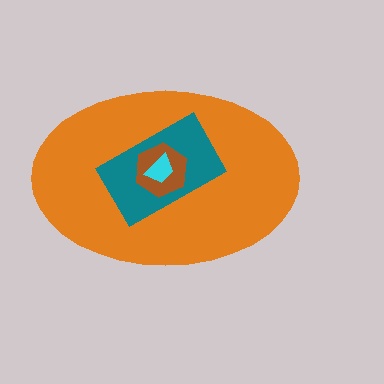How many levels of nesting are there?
4.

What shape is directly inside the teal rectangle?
The brown hexagon.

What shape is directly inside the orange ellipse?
The teal rectangle.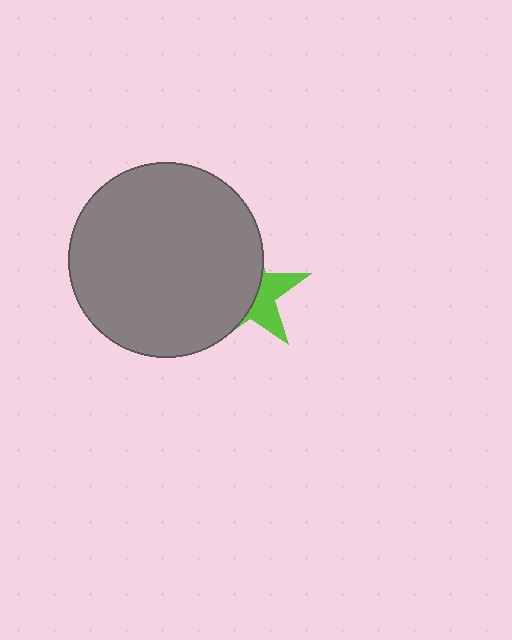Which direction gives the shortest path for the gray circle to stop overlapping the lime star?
Moving left gives the shortest separation.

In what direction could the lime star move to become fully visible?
The lime star could move right. That would shift it out from behind the gray circle entirely.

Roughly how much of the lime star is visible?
A small part of it is visible (roughly 39%).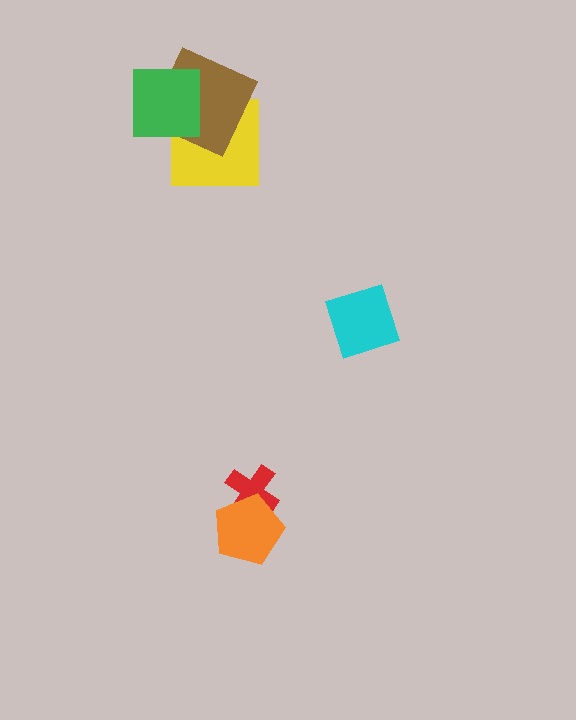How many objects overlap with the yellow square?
2 objects overlap with the yellow square.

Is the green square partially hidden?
No, no other shape covers it.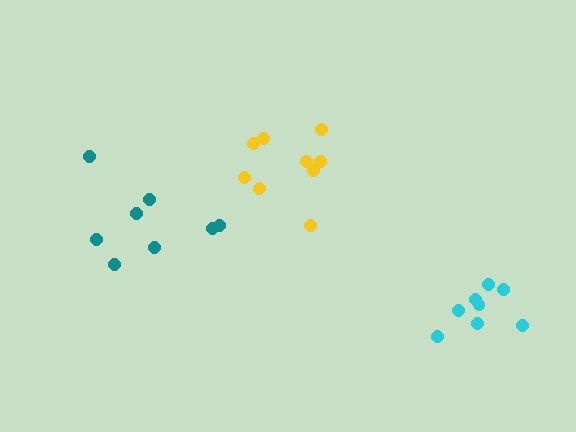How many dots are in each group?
Group 1: 8 dots, Group 2: 8 dots, Group 3: 10 dots (26 total).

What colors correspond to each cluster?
The clusters are colored: cyan, teal, yellow.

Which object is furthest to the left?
The teal cluster is leftmost.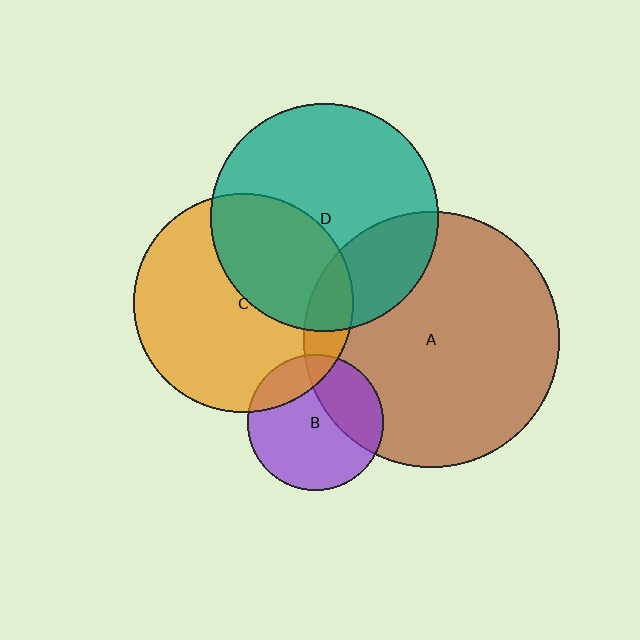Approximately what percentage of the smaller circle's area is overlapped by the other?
Approximately 35%.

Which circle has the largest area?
Circle A (brown).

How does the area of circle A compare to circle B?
Approximately 3.6 times.